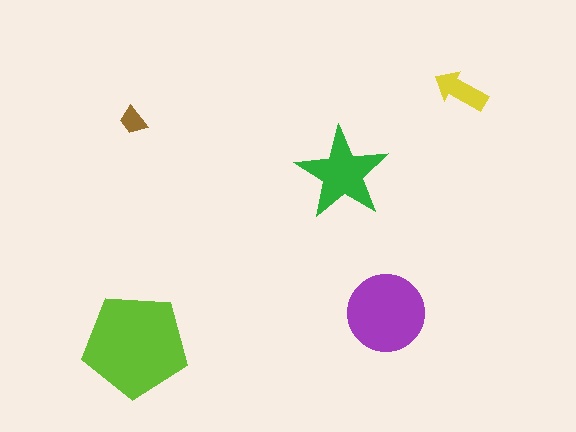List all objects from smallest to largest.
The brown trapezoid, the yellow arrow, the green star, the purple circle, the lime pentagon.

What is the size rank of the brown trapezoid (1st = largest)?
5th.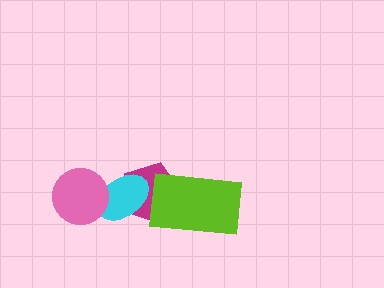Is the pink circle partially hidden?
No, no other shape covers it.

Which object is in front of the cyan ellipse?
The pink circle is in front of the cyan ellipse.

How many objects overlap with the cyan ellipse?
2 objects overlap with the cyan ellipse.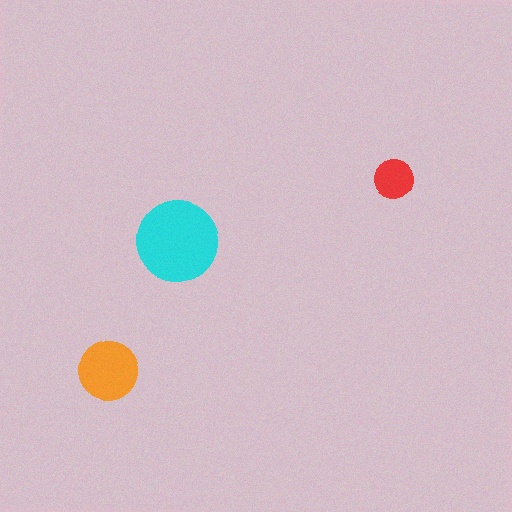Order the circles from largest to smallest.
the cyan one, the orange one, the red one.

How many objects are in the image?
There are 3 objects in the image.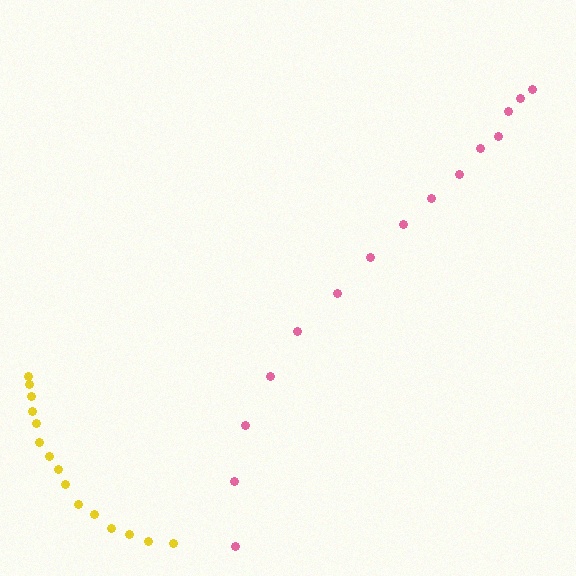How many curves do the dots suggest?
There are 2 distinct paths.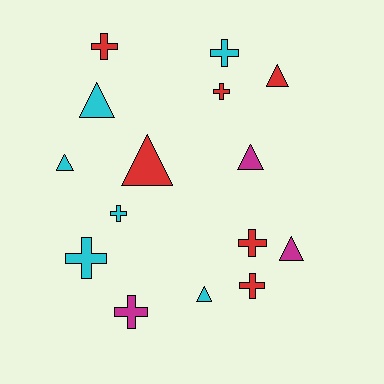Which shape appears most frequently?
Cross, with 8 objects.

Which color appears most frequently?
Cyan, with 6 objects.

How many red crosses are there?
There are 4 red crosses.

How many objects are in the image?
There are 15 objects.